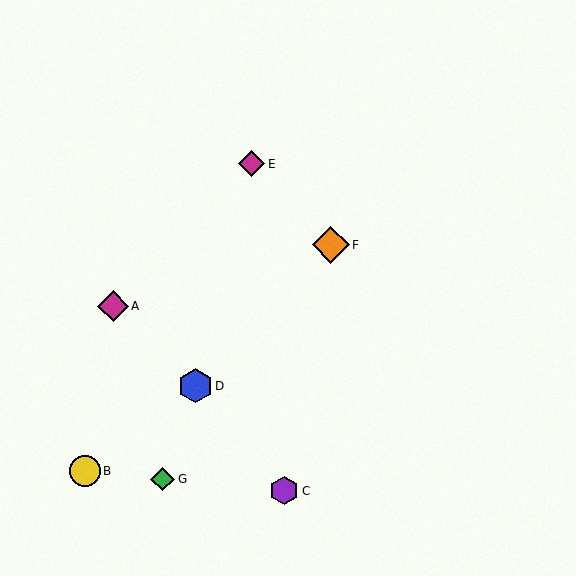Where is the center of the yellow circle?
The center of the yellow circle is at (85, 471).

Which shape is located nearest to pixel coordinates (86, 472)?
The yellow circle (labeled B) at (85, 471) is nearest to that location.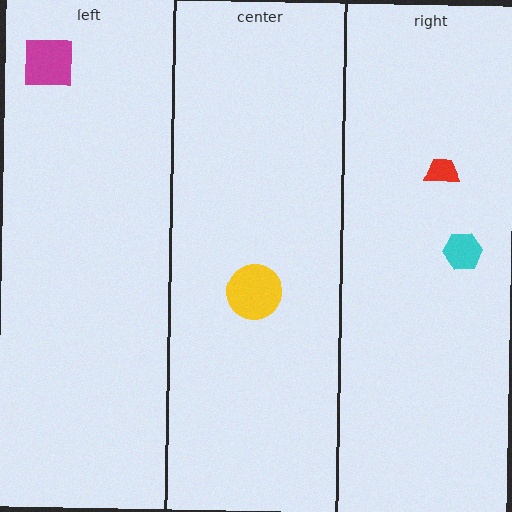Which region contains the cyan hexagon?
The right region.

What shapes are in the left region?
The magenta square.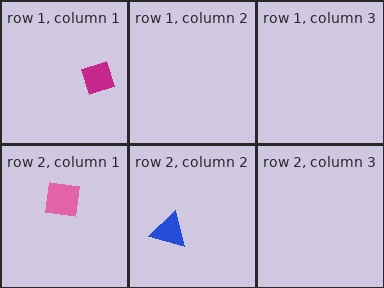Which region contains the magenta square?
The row 1, column 1 region.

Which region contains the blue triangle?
The row 2, column 2 region.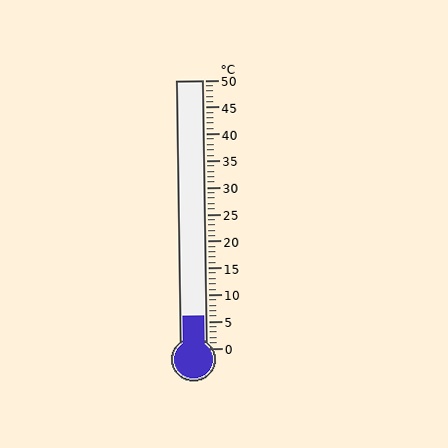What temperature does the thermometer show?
The thermometer shows approximately 6°C.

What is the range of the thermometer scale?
The thermometer scale ranges from 0°C to 50°C.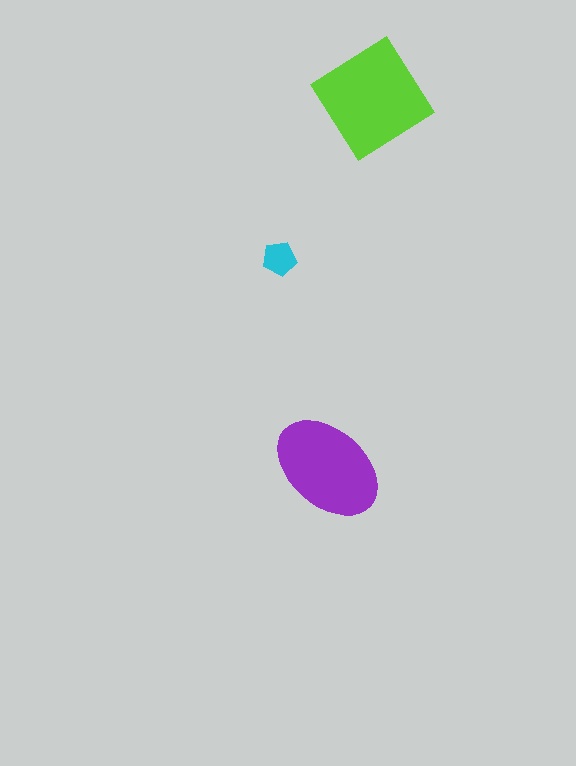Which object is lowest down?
The purple ellipse is bottommost.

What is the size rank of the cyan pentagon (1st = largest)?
3rd.